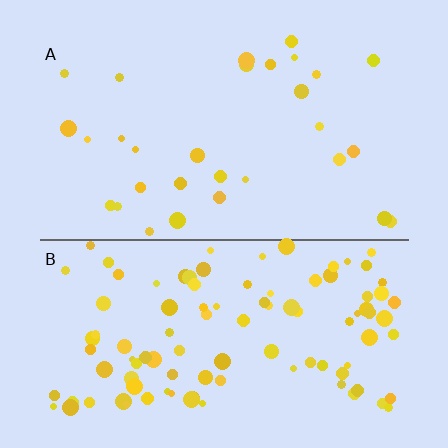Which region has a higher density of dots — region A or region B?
B (the bottom).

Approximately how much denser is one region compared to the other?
Approximately 3.4× — region B over region A.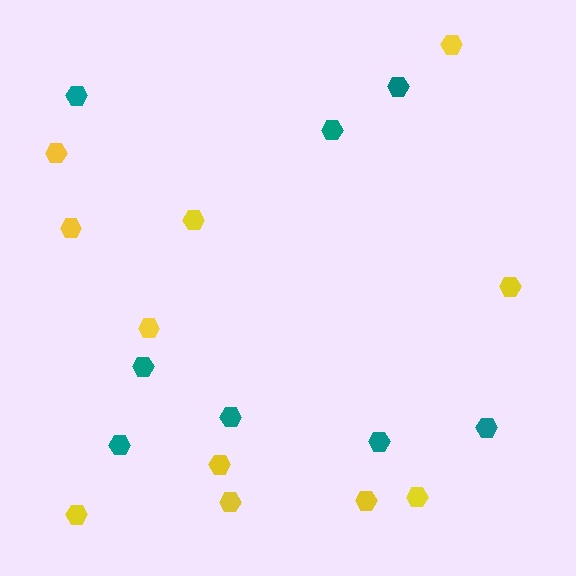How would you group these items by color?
There are 2 groups: one group of teal hexagons (8) and one group of yellow hexagons (11).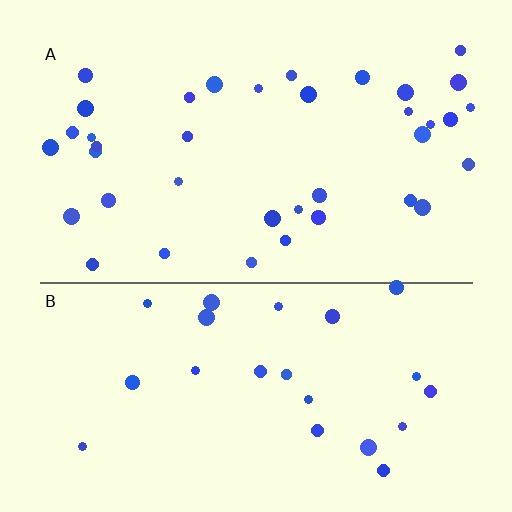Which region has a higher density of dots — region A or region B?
A (the top).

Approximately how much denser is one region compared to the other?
Approximately 1.6× — region A over region B.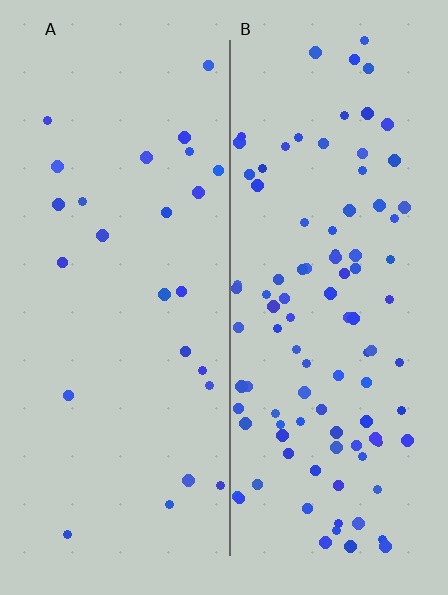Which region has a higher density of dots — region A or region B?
B (the right).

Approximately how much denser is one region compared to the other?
Approximately 4.0× — region B over region A.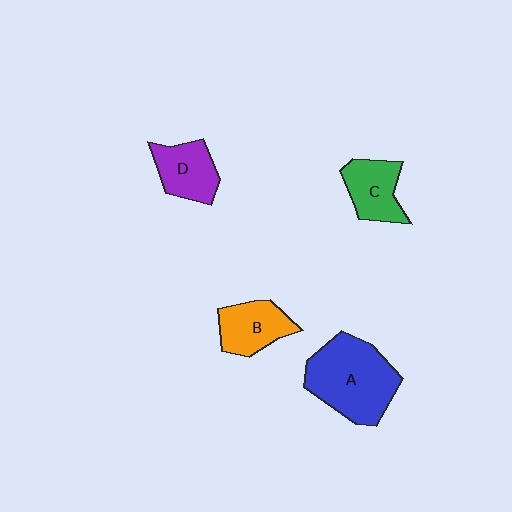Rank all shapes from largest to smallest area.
From largest to smallest: A (blue), B (orange), D (purple), C (green).